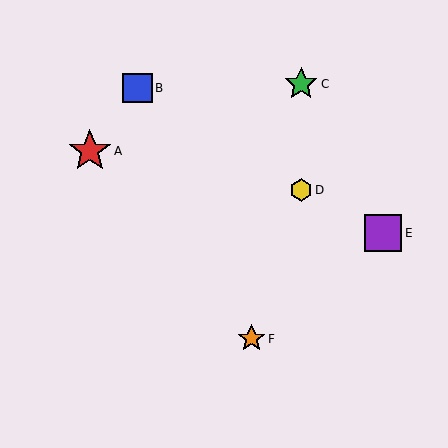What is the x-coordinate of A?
Object A is at x≈90.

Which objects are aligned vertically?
Objects C, D are aligned vertically.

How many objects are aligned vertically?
2 objects (C, D) are aligned vertically.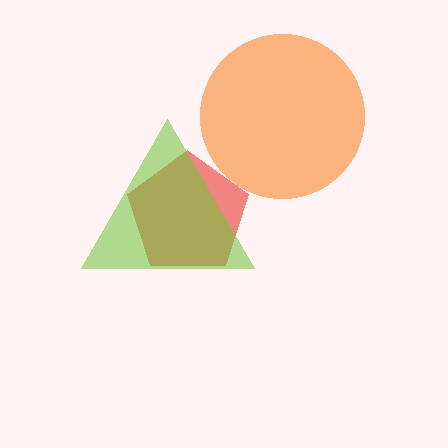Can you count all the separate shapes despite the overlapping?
Yes, there are 3 separate shapes.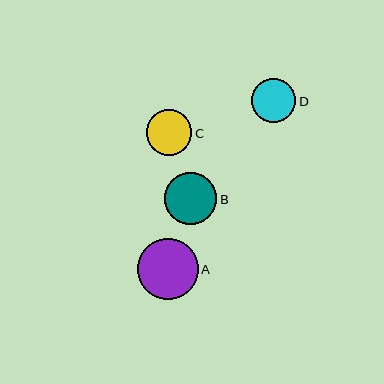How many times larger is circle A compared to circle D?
Circle A is approximately 1.4 times the size of circle D.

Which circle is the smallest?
Circle D is the smallest with a size of approximately 44 pixels.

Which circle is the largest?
Circle A is the largest with a size of approximately 61 pixels.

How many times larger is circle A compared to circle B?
Circle A is approximately 1.2 times the size of circle B.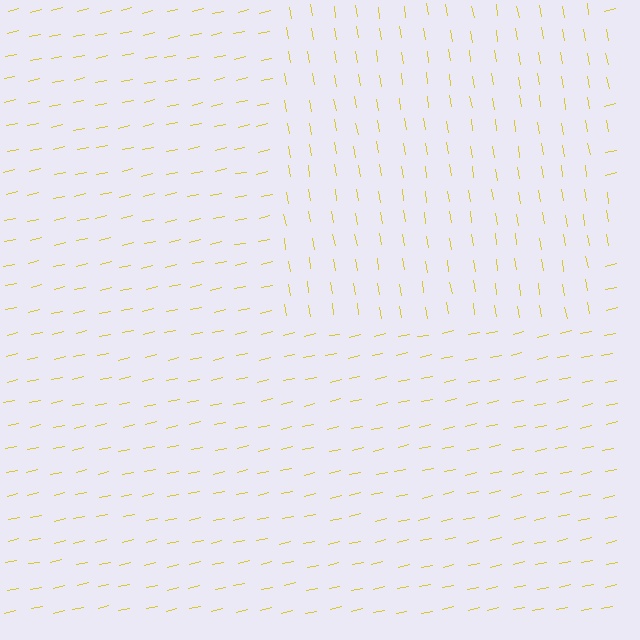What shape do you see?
I see a rectangle.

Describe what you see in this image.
The image is filled with small yellow line segments. A rectangle region in the image has lines oriented differently from the surrounding lines, creating a visible texture boundary.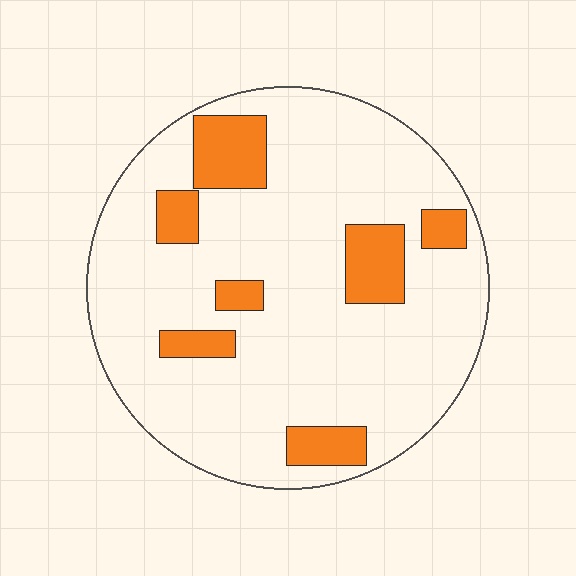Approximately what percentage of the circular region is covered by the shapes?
Approximately 15%.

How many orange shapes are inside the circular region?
7.